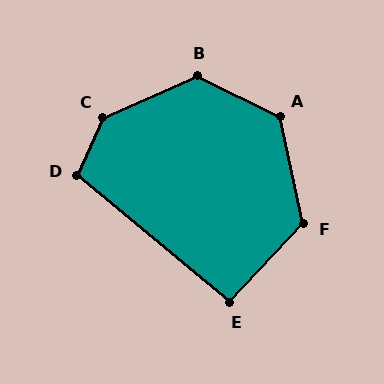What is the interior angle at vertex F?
Approximately 124 degrees (obtuse).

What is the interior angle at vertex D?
Approximately 106 degrees (obtuse).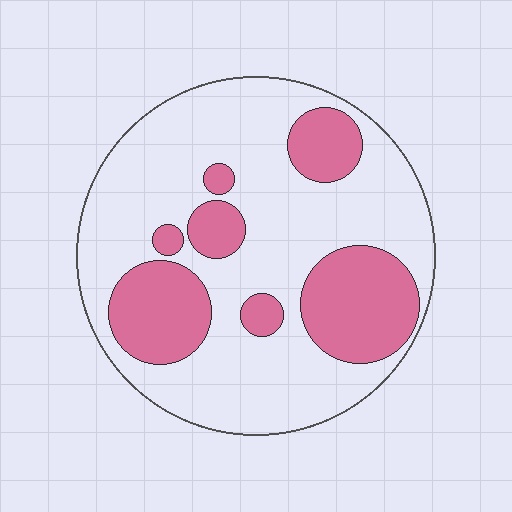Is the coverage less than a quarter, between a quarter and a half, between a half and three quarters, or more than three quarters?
Between a quarter and a half.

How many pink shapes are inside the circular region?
7.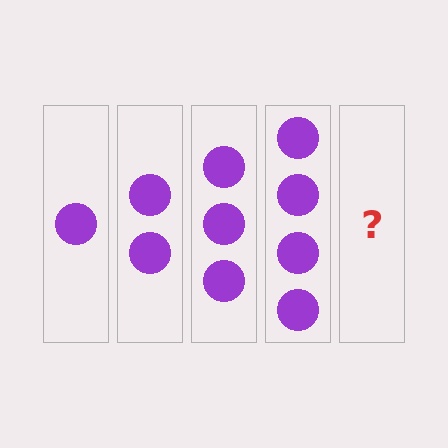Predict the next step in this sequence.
The next step is 5 circles.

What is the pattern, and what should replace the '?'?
The pattern is that each step adds one more circle. The '?' should be 5 circles.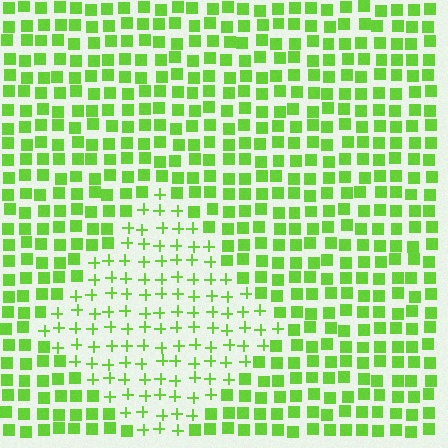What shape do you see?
I see a diamond.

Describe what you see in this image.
The image is filled with small lime elements arranged in a uniform grid. A diamond-shaped region contains plus signs, while the surrounding area contains squares. The boundary is defined purely by the change in element shape.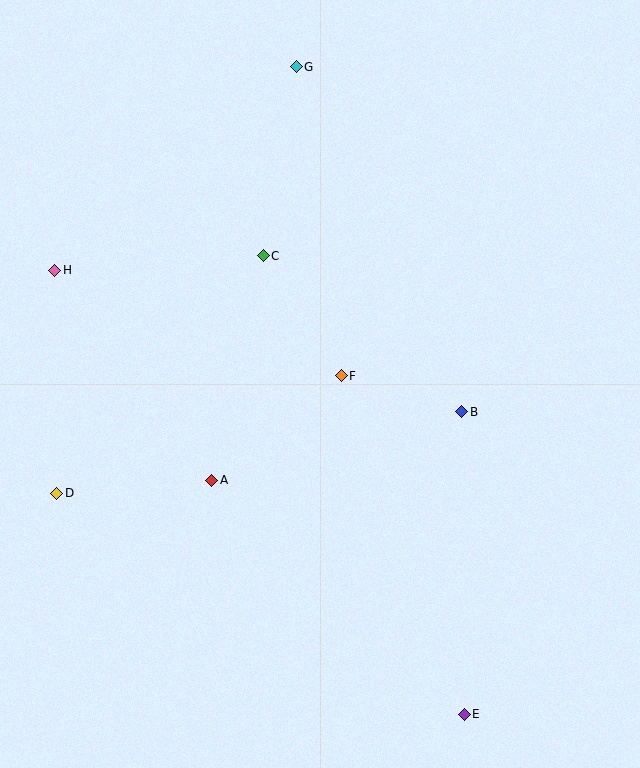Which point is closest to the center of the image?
Point F at (341, 376) is closest to the center.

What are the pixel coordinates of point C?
Point C is at (263, 256).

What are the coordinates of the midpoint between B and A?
The midpoint between B and A is at (337, 446).